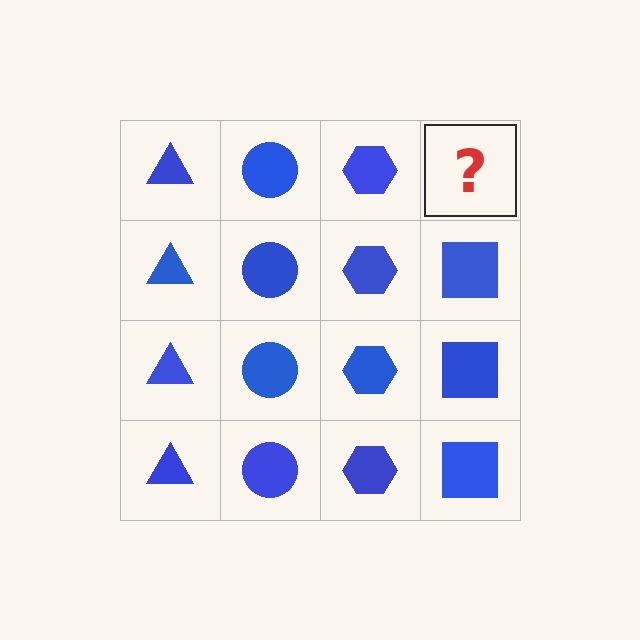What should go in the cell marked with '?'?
The missing cell should contain a blue square.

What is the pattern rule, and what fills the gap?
The rule is that each column has a consistent shape. The gap should be filled with a blue square.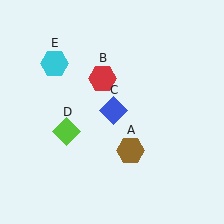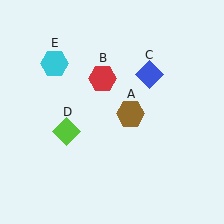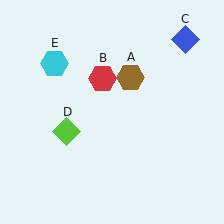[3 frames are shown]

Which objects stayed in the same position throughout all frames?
Red hexagon (object B) and lime diamond (object D) and cyan hexagon (object E) remained stationary.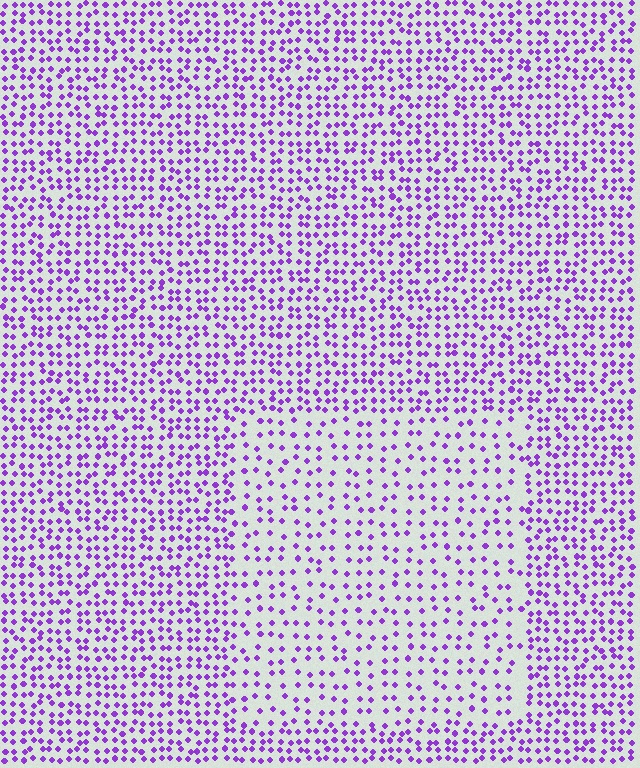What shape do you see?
I see a rectangle.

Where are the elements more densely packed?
The elements are more densely packed outside the rectangle boundary.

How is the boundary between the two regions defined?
The boundary is defined by a change in element density (approximately 1.9x ratio). All elements are the same color, size, and shape.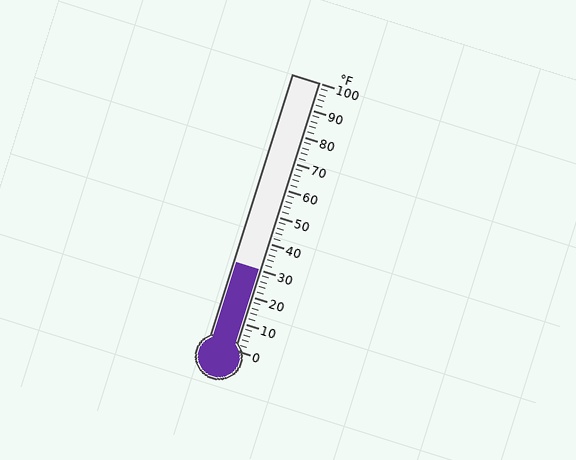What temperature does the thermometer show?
The thermometer shows approximately 30°F.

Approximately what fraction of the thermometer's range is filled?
The thermometer is filled to approximately 30% of its range.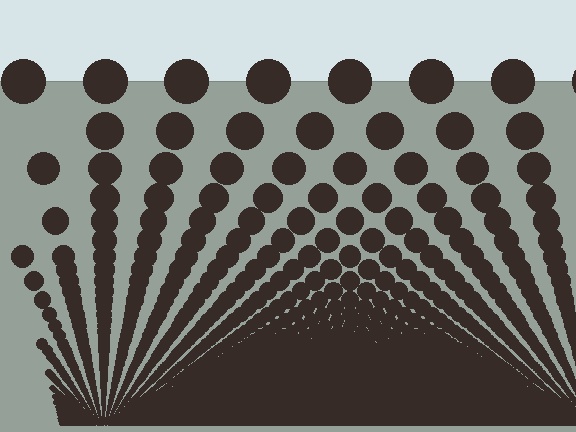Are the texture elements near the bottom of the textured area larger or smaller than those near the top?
Smaller. The gradient is inverted — elements near the bottom are smaller and denser.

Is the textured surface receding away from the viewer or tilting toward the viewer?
The surface appears to tilt toward the viewer. Texture elements get larger and sparser toward the top.